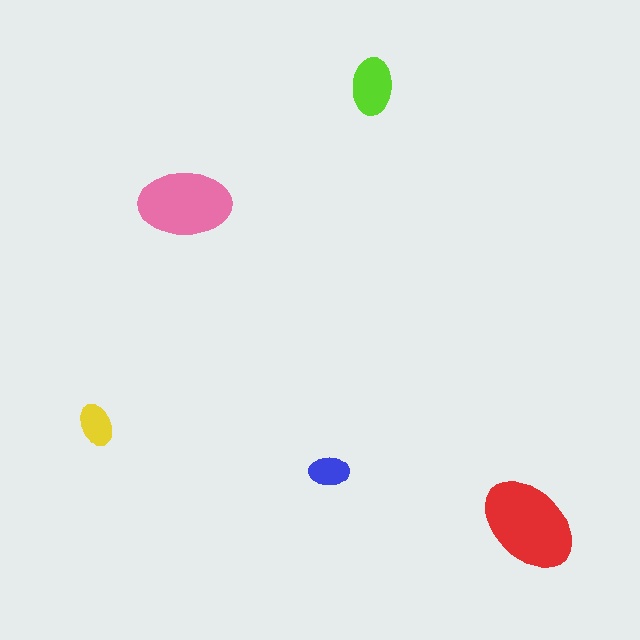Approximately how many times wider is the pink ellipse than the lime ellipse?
About 1.5 times wider.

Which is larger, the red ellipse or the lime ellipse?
The red one.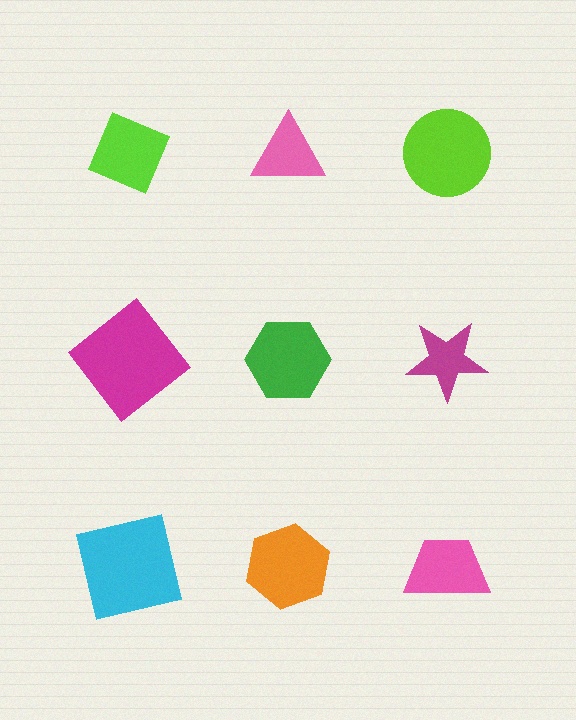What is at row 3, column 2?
An orange hexagon.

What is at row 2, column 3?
A magenta star.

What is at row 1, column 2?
A pink triangle.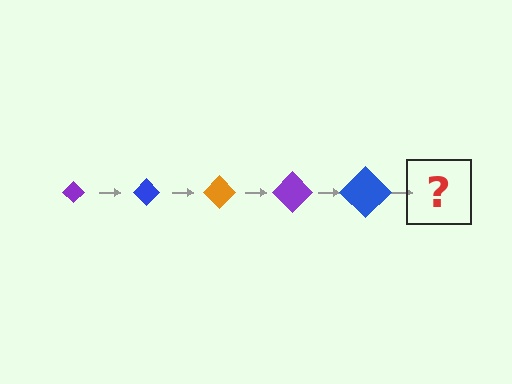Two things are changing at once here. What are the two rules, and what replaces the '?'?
The two rules are that the diamond grows larger each step and the color cycles through purple, blue, and orange. The '?' should be an orange diamond, larger than the previous one.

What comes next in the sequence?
The next element should be an orange diamond, larger than the previous one.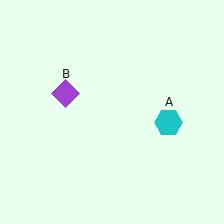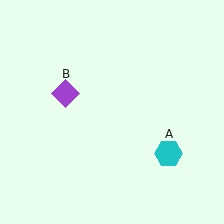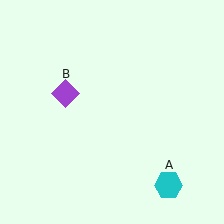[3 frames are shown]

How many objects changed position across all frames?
1 object changed position: cyan hexagon (object A).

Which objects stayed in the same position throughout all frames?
Purple diamond (object B) remained stationary.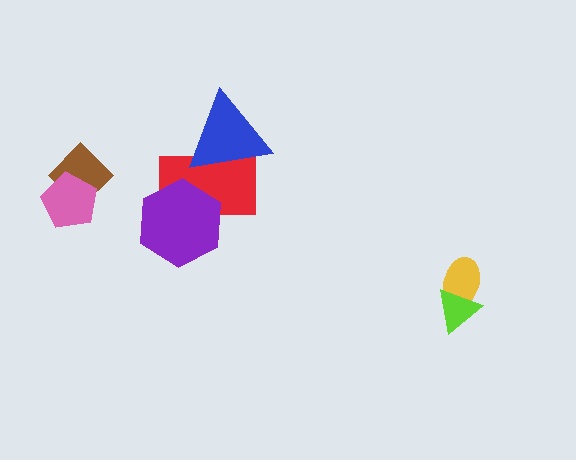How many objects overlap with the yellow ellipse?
1 object overlaps with the yellow ellipse.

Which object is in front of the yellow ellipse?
The lime triangle is in front of the yellow ellipse.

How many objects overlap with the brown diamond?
1 object overlaps with the brown diamond.